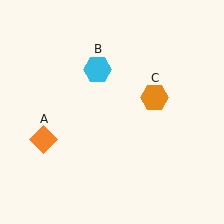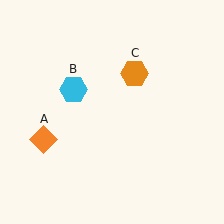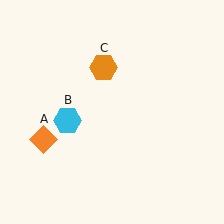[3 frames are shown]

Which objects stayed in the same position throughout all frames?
Orange diamond (object A) remained stationary.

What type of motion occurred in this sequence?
The cyan hexagon (object B), orange hexagon (object C) rotated counterclockwise around the center of the scene.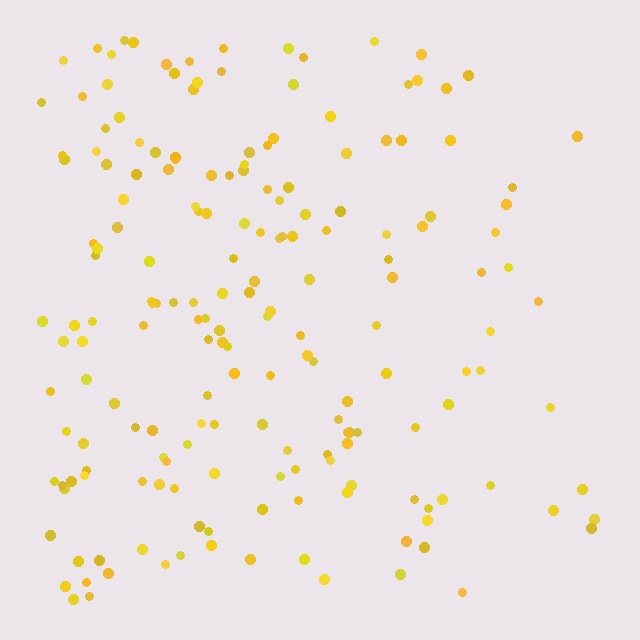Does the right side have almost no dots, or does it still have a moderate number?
Still a moderate number, just noticeably fewer than the left.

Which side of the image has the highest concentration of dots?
The left.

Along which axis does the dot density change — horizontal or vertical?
Horizontal.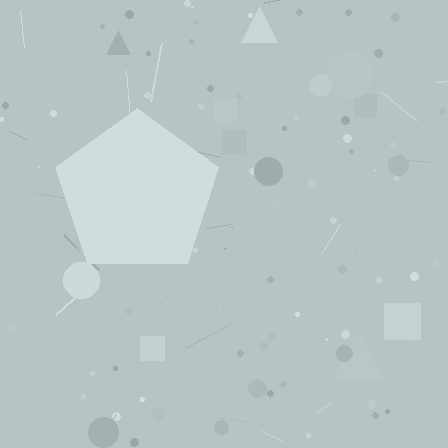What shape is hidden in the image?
A pentagon is hidden in the image.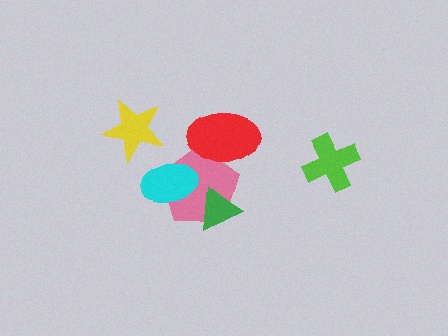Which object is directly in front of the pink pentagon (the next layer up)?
The cyan ellipse is directly in front of the pink pentagon.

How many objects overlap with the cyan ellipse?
1 object overlaps with the cyan ellipse.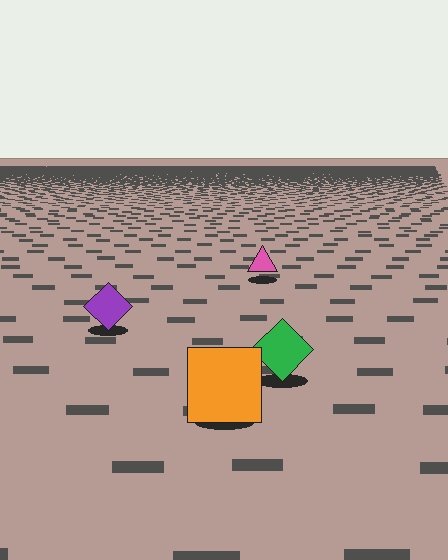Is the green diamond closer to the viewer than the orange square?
No. The orange square is closer — you can tell from the texture gradient: the ground texture is coarser near it.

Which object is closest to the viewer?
The orange square is closest. The texture marks near it are larger and more spread out.